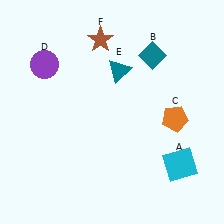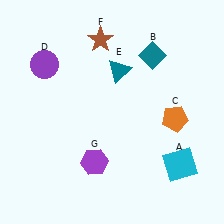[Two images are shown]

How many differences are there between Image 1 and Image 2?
There is 1 difference between the two images.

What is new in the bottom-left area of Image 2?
A purple hexagon (G) was added in the bottom-left area of Image 2.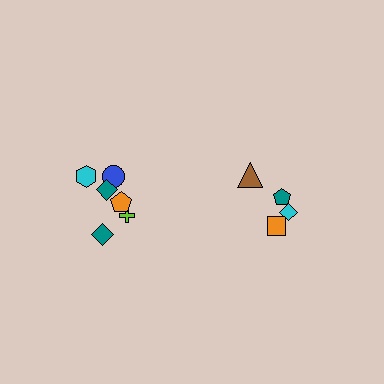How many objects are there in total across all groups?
There are 10 objects.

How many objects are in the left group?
There are 6 objects.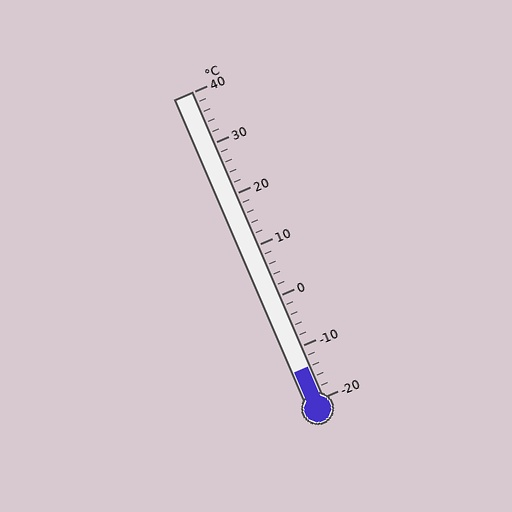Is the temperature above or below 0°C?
The temperature is below 0°C.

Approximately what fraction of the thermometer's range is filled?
The thermometer is filled to approximately 10% of its range.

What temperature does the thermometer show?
The thermometer shows approximately -14°C.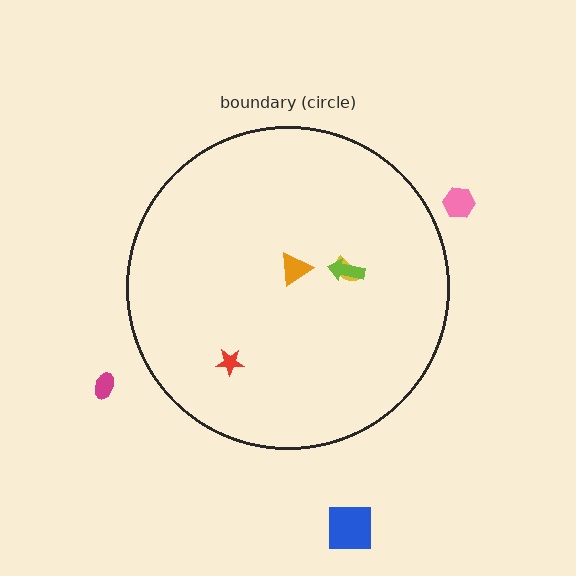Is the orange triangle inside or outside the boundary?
Inside.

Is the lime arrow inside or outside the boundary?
Inside.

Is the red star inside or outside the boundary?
Inside.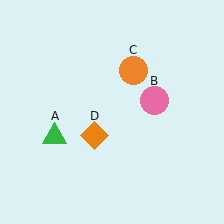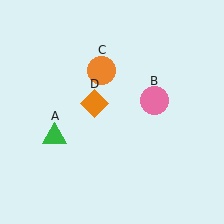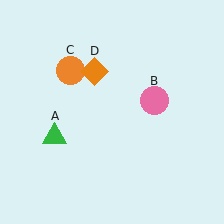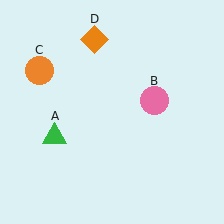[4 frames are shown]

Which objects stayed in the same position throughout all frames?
Green triangle (object A) and pink circle (object B) remained stationary.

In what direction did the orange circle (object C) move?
The orange circle (object C) moved left.